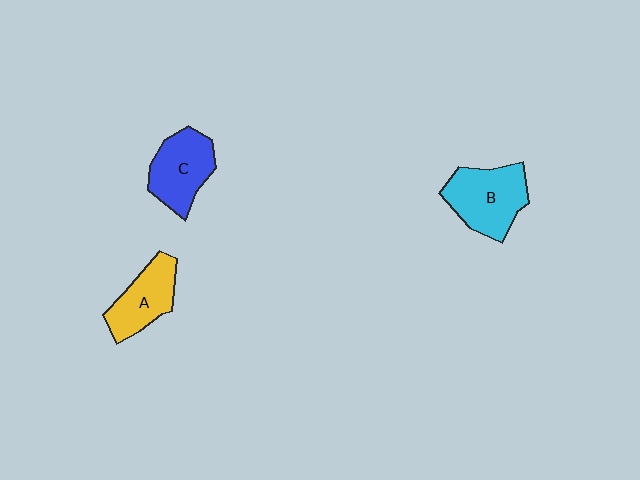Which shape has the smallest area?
Shape A (yellow).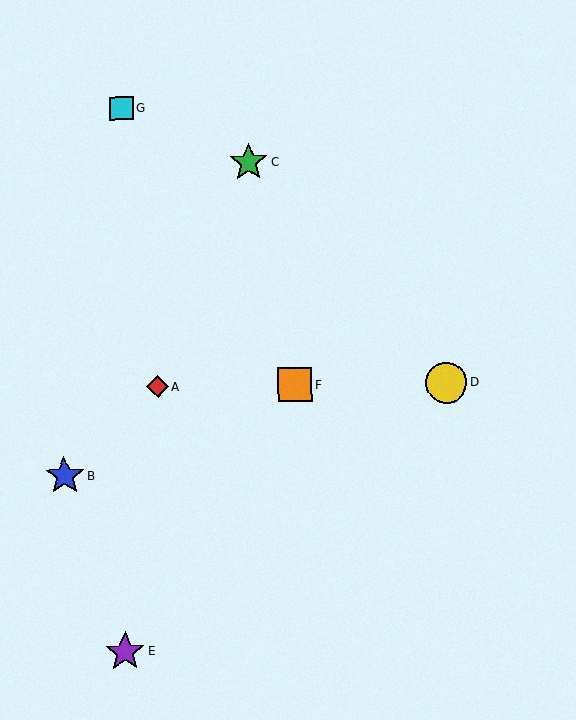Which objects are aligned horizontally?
Objects A, D, F are aligned horizontally.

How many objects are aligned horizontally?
3 objects (A, D, F) are aligned horizontally.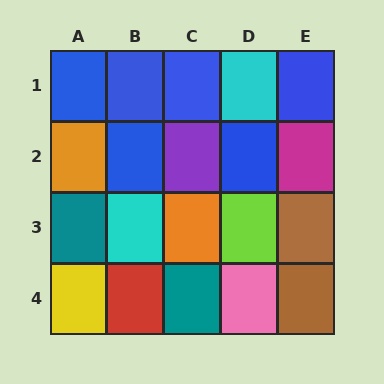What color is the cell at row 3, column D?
Lime.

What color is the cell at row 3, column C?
Orange.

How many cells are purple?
1 cell is purple.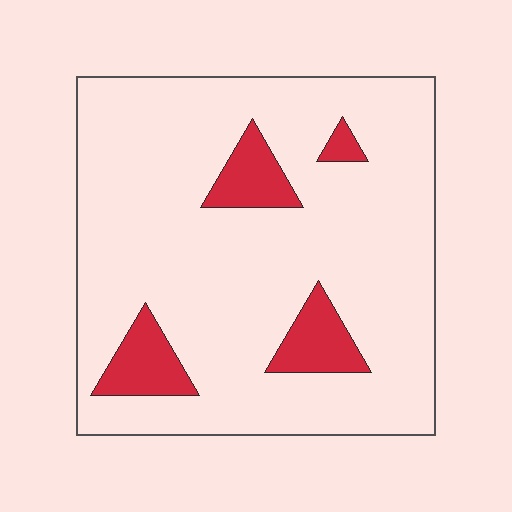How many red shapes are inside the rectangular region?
4.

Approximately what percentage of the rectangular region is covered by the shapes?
Approximately 15%.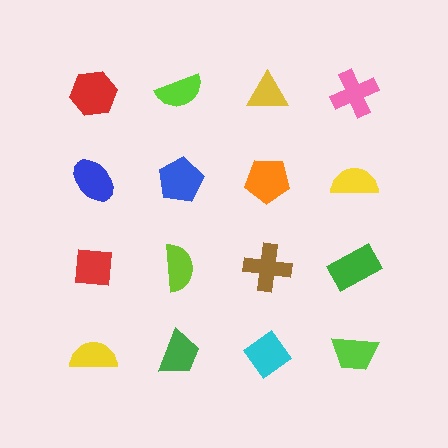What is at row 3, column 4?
A green rectangle.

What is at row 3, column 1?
A red square.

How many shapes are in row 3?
4 shapes.